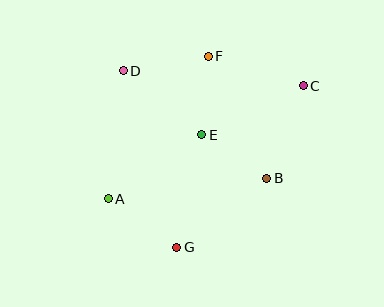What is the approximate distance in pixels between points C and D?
The distance between C and D is approximately 181 pixels.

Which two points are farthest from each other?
Points A and C are farthest from each other.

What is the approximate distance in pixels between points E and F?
The distance between E and F is approximately 78 pixels.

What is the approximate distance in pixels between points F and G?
The distance between F and G is approximately 193 pixels.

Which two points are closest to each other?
Points B and E are closest to each other.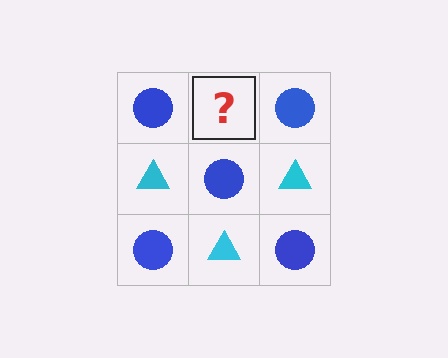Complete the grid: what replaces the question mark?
The question mark should be replaced with a cyan triangle.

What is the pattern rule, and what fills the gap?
The rule is that it alternates blue circle and cyan triangle in a checkerboard pattern. The gap should be filled with a cyan triangle.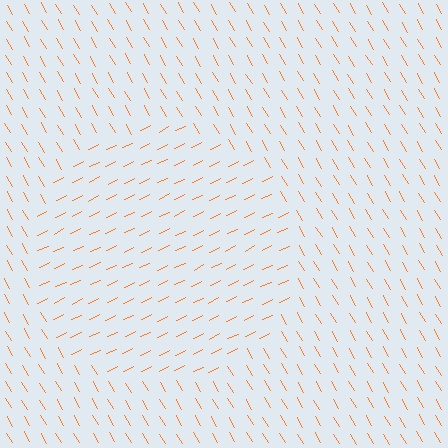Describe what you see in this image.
The image is filled with small orange line segments. A circle region in the image has lines oriented differently from the surrounding lines, creating a visible texture boundary.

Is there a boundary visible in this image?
Yes, there is a texture boundary formed by a change in line orientation.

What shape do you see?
I see a circle.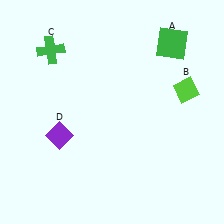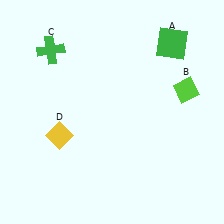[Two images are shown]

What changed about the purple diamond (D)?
In Image 1, D is purple. In Image 2, it changed to yellow.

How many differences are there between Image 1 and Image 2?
There is 1 difference between the two images.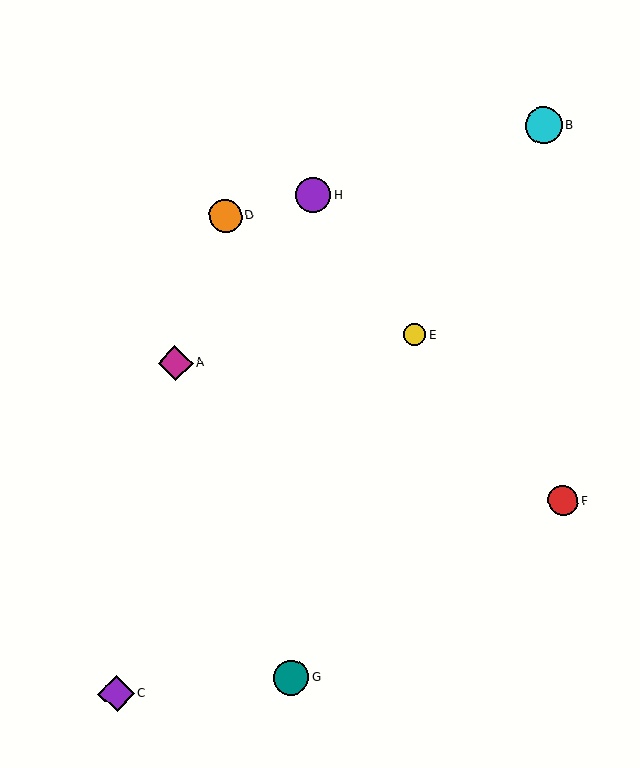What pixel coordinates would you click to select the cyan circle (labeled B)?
Click at (543, 126) to select the cyan circle B.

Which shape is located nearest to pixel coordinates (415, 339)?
The yellow circle (labeled E) at (415, 335) is nearest to that location.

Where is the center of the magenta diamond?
The center of the magenta diamond is at (175, 363).